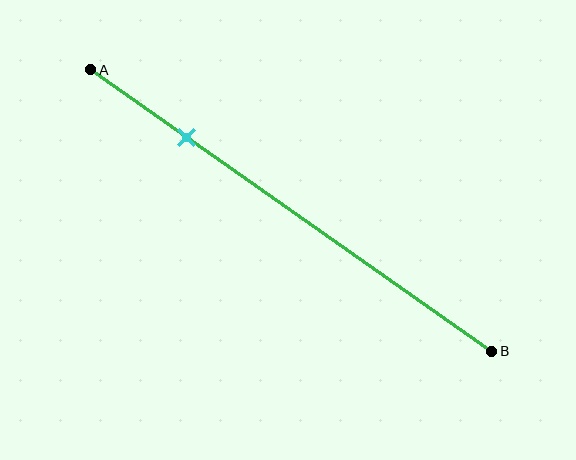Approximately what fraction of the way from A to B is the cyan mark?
The cyan mark is approximately 25% of the way from A to B.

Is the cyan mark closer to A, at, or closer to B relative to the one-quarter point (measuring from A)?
The cyan mark is approximately at the one-quarter point of segment AB.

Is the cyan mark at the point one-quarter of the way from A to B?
Yes, the mark is approximately at the one-quarter point.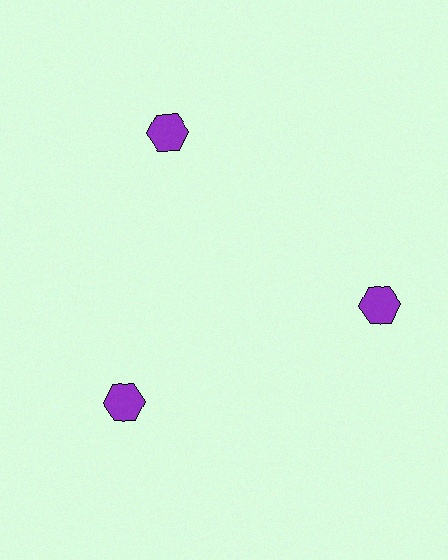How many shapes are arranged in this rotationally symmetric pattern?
There are 3 shapes, arranged in 3 groups of 1.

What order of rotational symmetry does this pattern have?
This pattern has 3-fold rotational symmetry.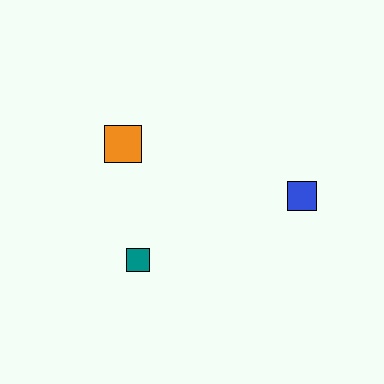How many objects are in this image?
There are 3 objects.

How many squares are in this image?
There are 3 squares.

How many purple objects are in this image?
There are no purple objects.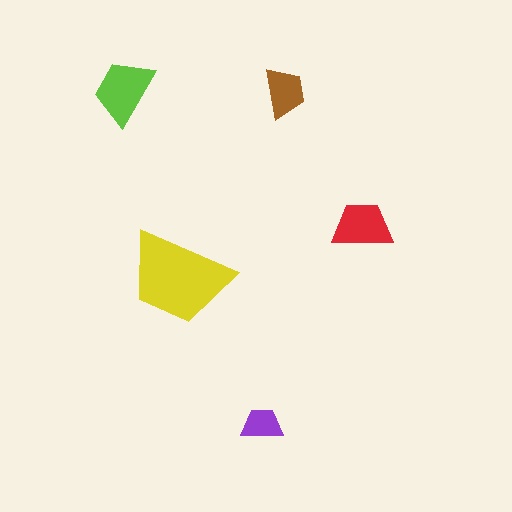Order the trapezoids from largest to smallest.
the yellow one, the lime one, the red one, the brown one, the purple one.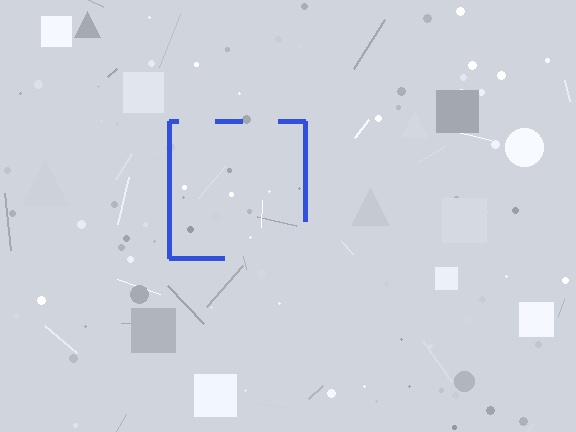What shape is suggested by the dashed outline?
The dashed outline suggests a square.